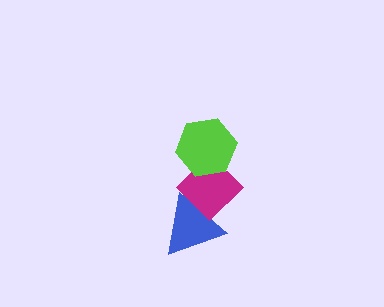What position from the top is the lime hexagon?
The lime hexagon is 1st from the top.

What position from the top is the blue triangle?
The blue triangle is 3rd from the top.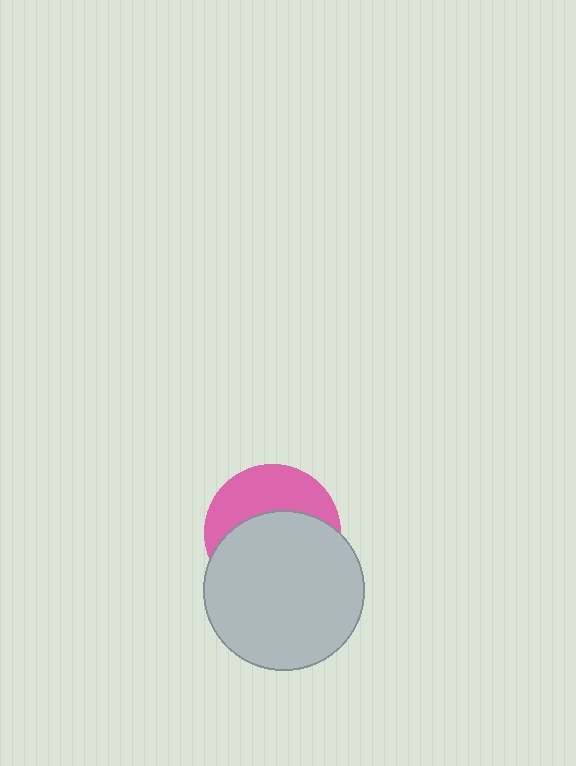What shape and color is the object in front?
The object in front is a light gray circle.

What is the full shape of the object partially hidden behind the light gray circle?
The partially hidden object is a pink circle.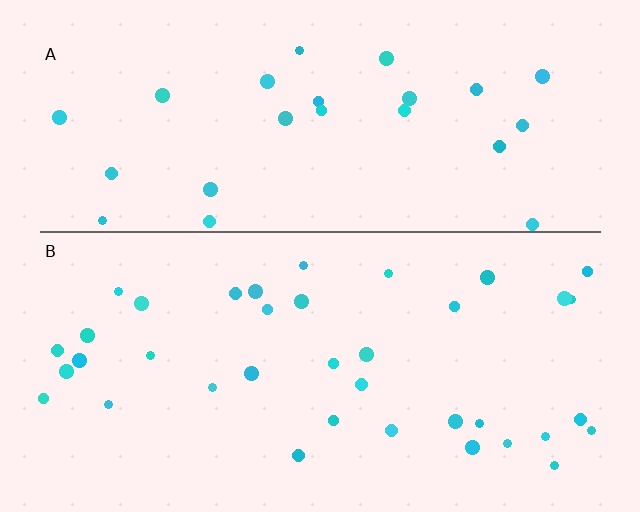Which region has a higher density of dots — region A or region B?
B (the bottom).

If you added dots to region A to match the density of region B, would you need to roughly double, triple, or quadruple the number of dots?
Approximately double.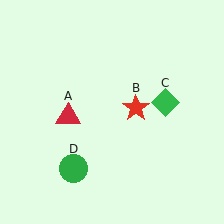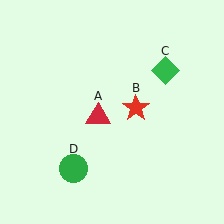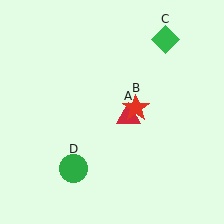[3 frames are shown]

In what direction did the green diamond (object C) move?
The green diamond (object C) moved up.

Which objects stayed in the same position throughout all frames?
Red star (object B) and green circle (object D) remained stationary.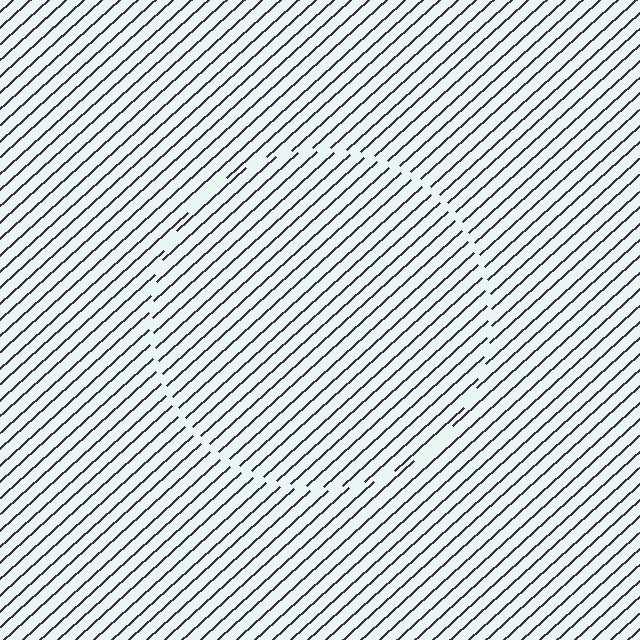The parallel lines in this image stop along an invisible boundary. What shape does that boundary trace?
An illusory circle. The interior of the shape contains the same grating, shifted by half a period — the contour is defined by the phase discontinuity where line-ends from the inner and outer gratings abut.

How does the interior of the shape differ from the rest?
The interior of the shape contains the same grating, shifted by half a period — the contour is defined by the phase discontinuity where line-ends from the inner and outer gratings abut.